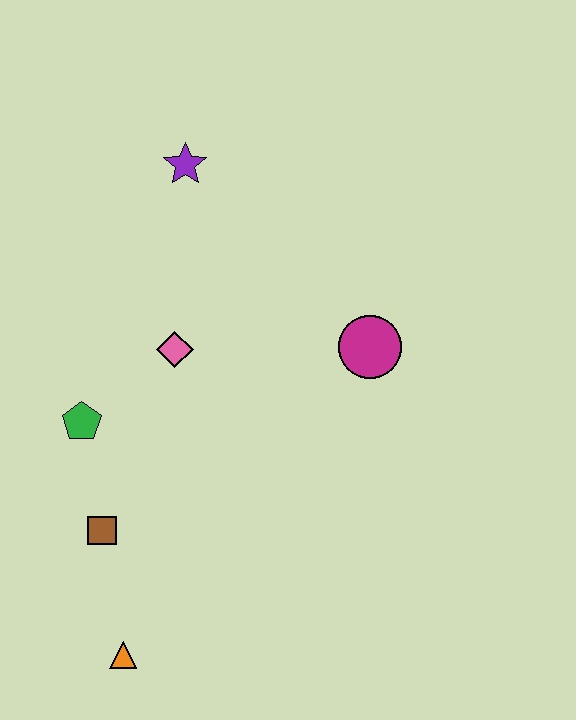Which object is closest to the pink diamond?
The green pentagon is closest to the pink diamond.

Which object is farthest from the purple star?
The orange triangle is farthest from the purple star.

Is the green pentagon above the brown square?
Yes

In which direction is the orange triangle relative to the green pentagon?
The orange triangle is below the green pentagon.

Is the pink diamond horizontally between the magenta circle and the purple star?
No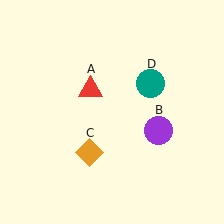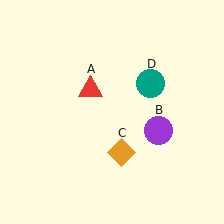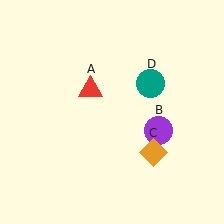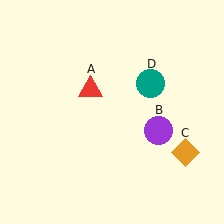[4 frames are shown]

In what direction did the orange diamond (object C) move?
The orange diamond (object C) moved right.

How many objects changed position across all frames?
1 object changed position: orange diamond (object C).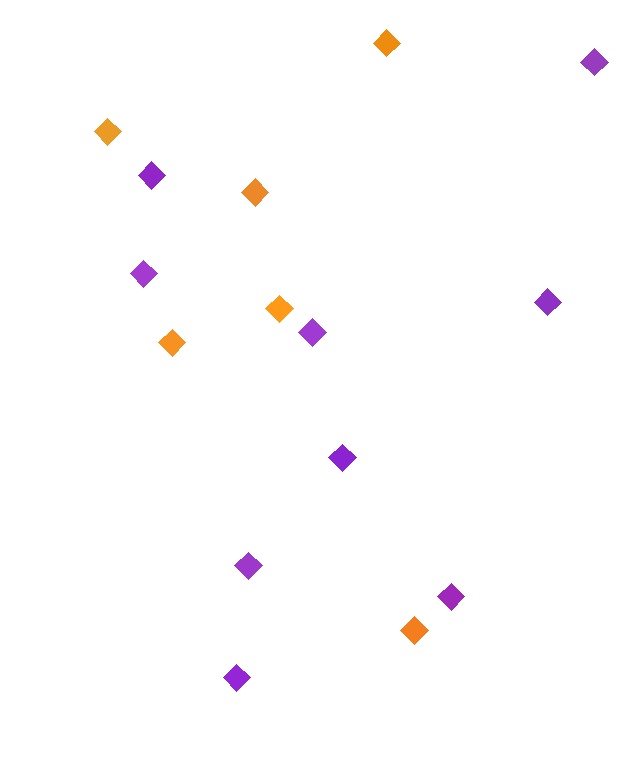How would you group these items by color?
There are 2 groups: one group of purple diamonds (9) and one group of orange diamonds (6).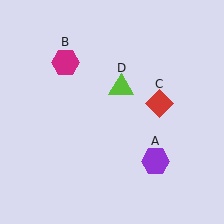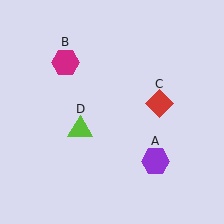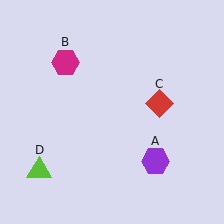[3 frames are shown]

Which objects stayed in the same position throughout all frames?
Purple hexagon (object A) and magenta hexagon (object B) and red diamond (object C) remained stationary.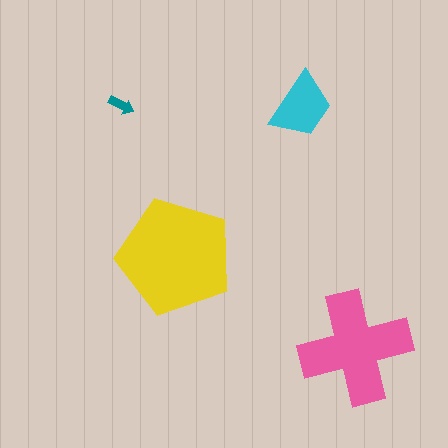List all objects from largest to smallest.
The yellow pentagon, the pink cross, the cyan trapezoid, the teal arrow.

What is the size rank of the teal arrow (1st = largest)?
4th.